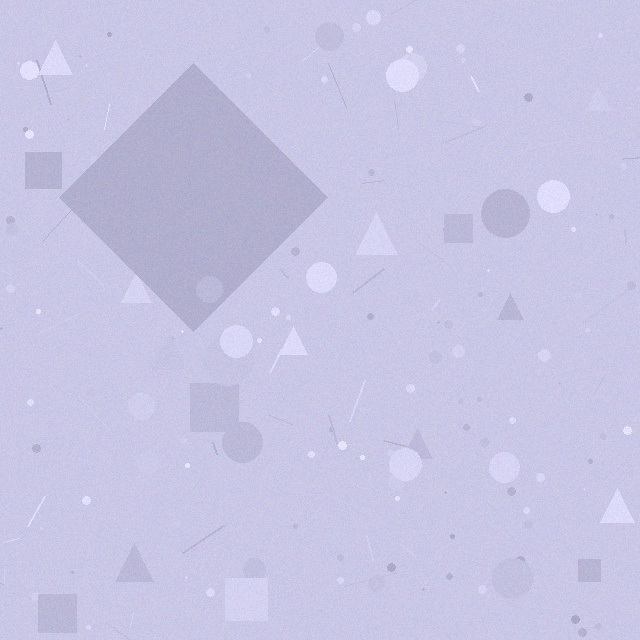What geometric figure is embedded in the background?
A diamond is embedded in the background.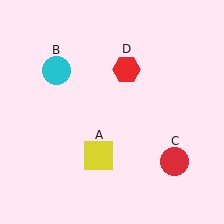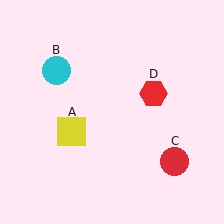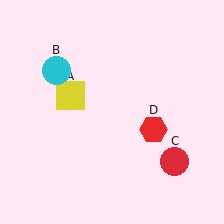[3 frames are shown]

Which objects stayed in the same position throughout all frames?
Cyan circle (object B) and red circle (object C) remained stationary.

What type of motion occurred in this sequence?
The yellow square (object A), red hexagon (object D) rotated clockwise around the center of the scene.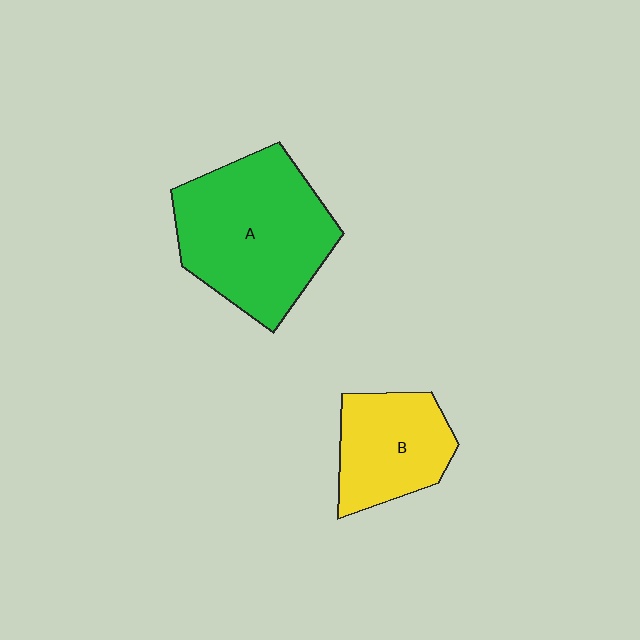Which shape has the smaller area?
Shape B (yellow).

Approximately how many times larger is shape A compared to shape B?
Approximately 1.7 times.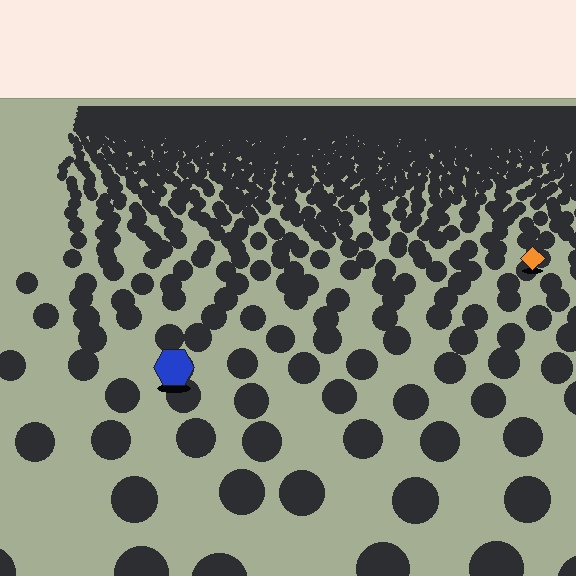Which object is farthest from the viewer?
The orange diamond is farthest from the viewer. It appears smaller and the ground texture around it is denser.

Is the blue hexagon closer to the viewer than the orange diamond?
Yes. The blue hexagon is closer — you can tell from the texture gradient: the ground texture is coarser near it.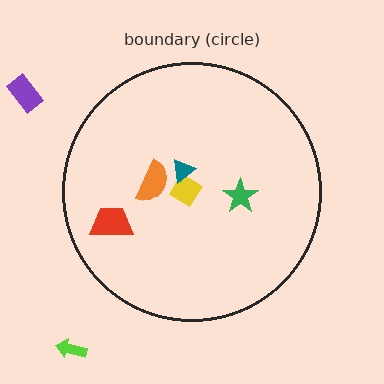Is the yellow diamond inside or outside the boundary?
Inside.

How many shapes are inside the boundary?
5 inside, 2 outside.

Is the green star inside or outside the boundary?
Inside.